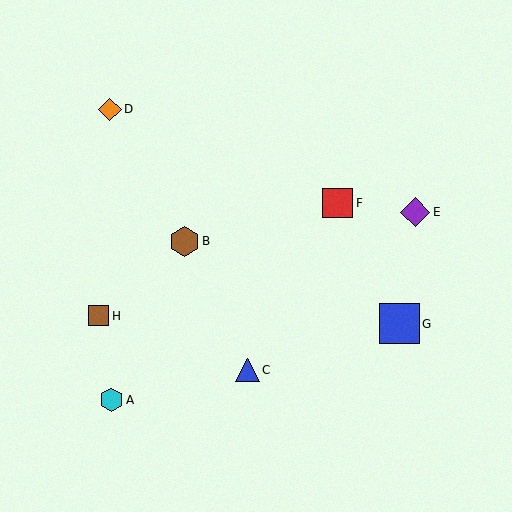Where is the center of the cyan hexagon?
The center of the cyan hexagon is at (111, 400).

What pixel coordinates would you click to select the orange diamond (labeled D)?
Click at (110, 109) to select the orange diamond D.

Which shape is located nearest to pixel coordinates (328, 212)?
The red square (labeled F) at (338, 203) is nearest to that location.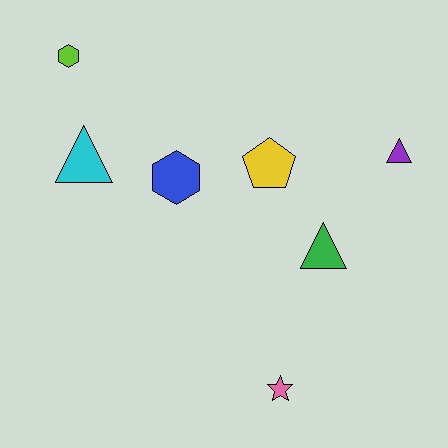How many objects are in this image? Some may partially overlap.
There are 7 objects.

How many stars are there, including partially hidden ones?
There is 1 star.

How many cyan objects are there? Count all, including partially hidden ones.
There is 1 cyan object.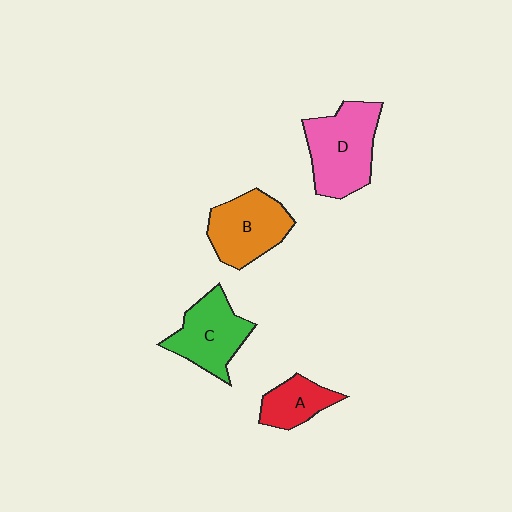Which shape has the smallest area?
Shape A (red).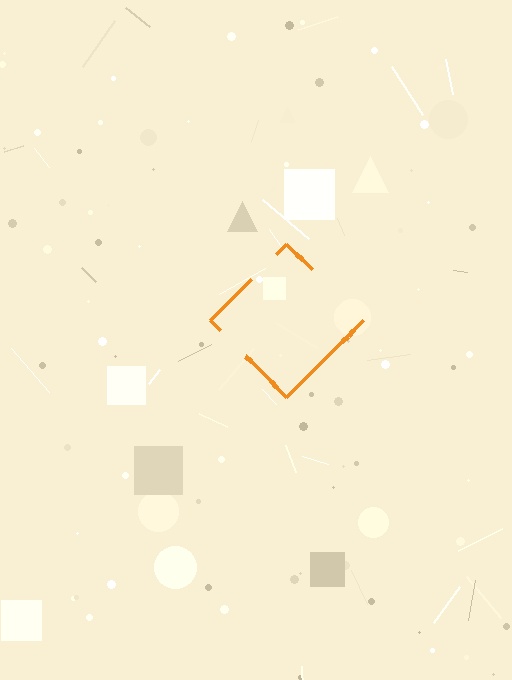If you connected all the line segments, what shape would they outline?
They would outline a diamond.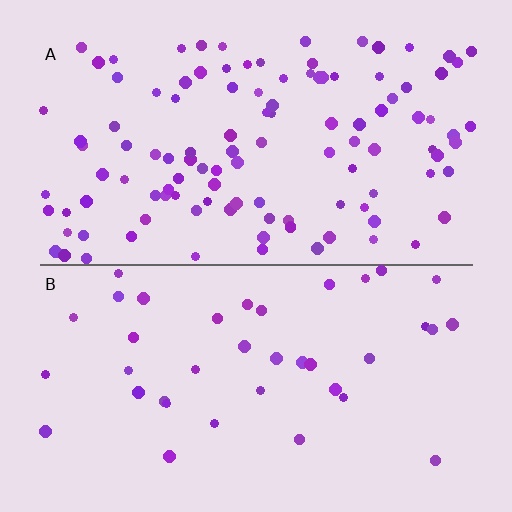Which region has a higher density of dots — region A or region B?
A (the top).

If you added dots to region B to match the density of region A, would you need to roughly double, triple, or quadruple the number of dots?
Approximately triple.